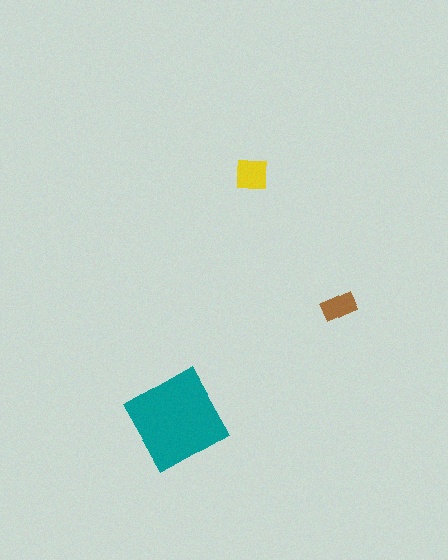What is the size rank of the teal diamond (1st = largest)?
1st.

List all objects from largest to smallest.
The teal diamond, the yellow square, the brown rectangle.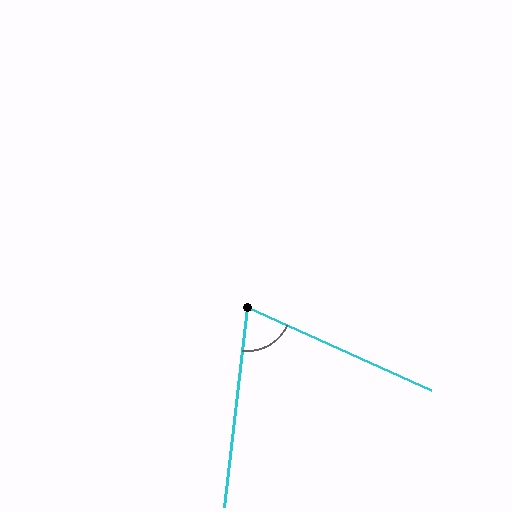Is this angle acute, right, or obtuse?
It is acute.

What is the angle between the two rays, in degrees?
Approximately 73 degrees.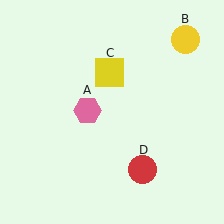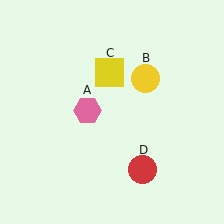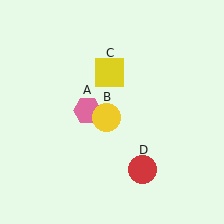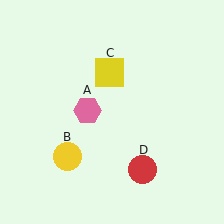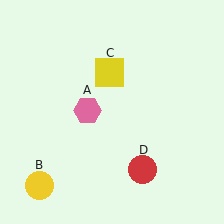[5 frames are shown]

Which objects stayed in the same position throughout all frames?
Pink hexagon (object A) and yellow square (object C) and red circle (object D) remained stationary.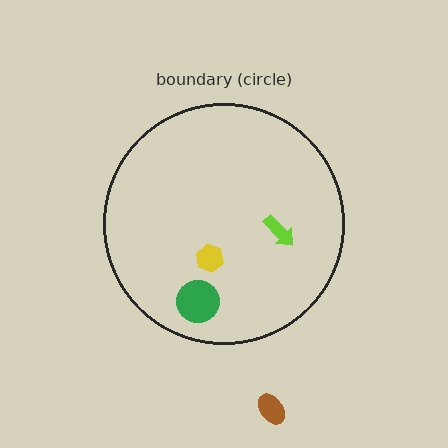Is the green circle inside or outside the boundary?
Inside.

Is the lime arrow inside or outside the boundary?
Inside.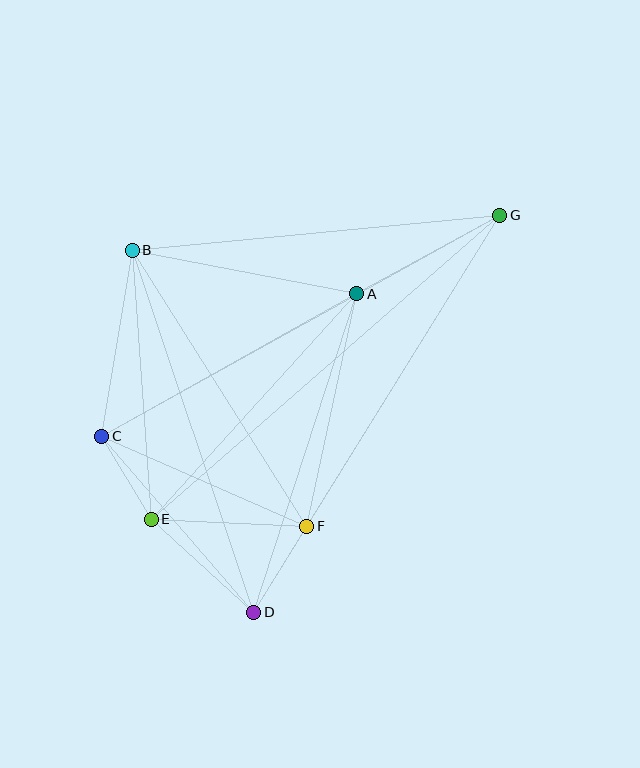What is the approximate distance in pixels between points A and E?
The distance between A and E is approximately 305 pixels.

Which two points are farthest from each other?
Points D and G are farthest from each other.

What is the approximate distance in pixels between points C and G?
The distance between C and G is approximately 455 pixels.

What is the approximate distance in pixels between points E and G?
The distance between E and G is approximately 462 pixels.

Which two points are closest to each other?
Points C and E are closest to each other.